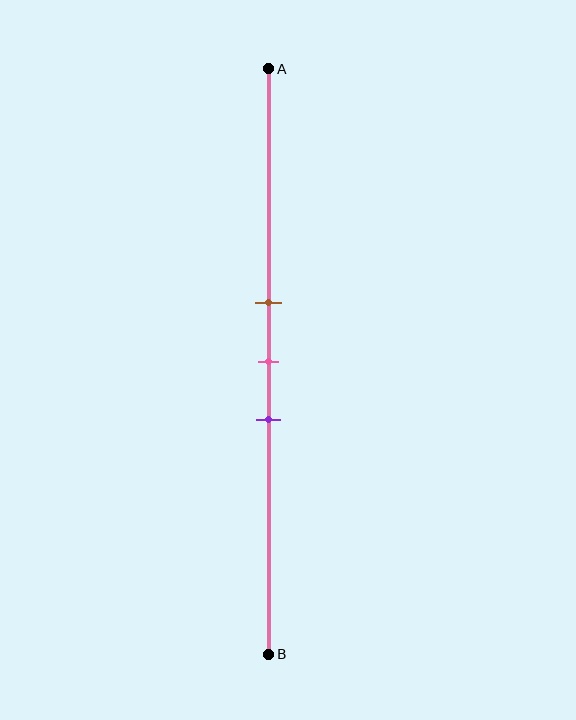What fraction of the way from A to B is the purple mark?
The purple mark is approximately 60% (0.6) of the way from A to B.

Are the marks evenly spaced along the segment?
Yes, the marks are approximately evenly spaced.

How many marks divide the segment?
There are 3 marks dividing the segment.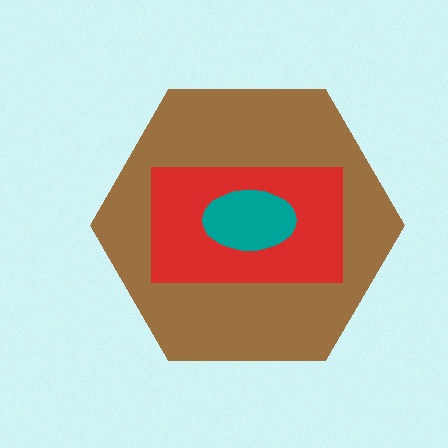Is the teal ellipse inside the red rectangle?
Yes.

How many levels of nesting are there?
3.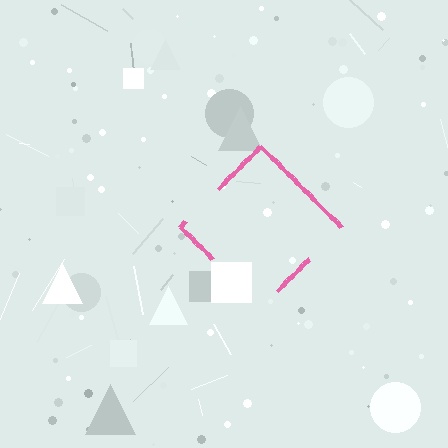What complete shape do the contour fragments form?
The contour fragments form a diamond.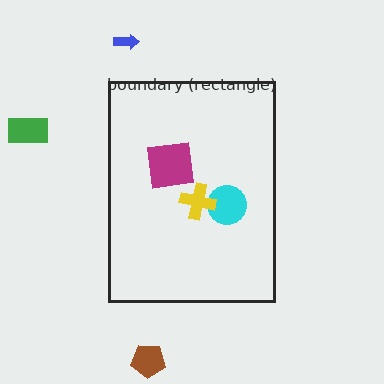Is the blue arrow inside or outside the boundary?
Outside.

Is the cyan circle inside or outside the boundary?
Inside.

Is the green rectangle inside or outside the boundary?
Outside.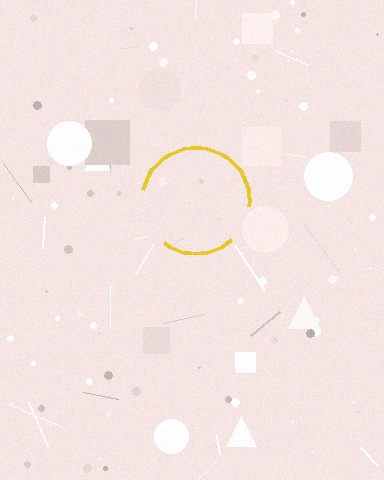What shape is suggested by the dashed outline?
The dashed outline suggests a circle.